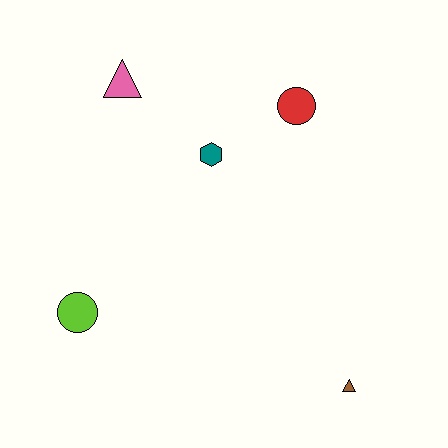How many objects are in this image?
There are 5 objects.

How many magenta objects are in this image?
There are no magenta objects.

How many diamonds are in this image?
There are no diamonds.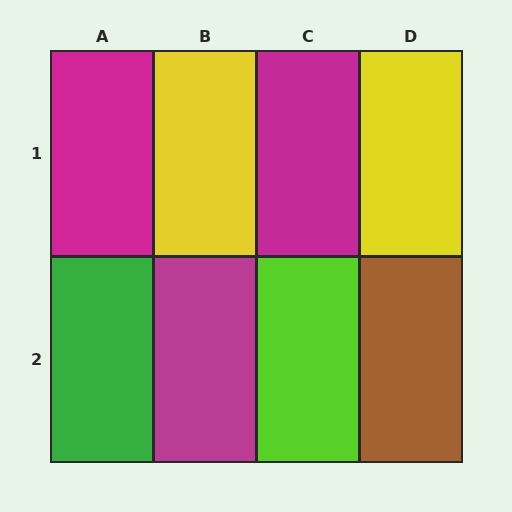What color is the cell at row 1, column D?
Yellow.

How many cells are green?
1 cell is green.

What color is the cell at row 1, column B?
Yellow.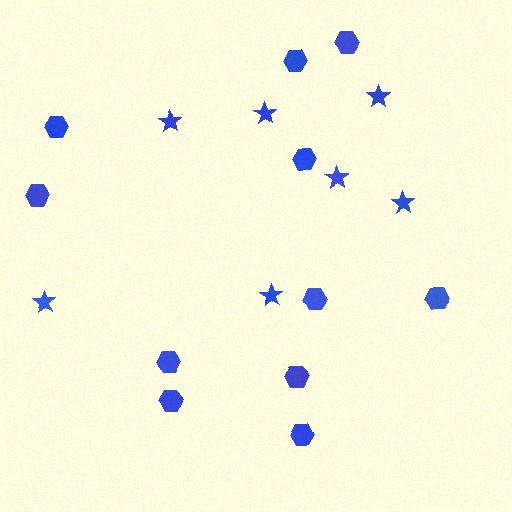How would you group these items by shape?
There are 2 groups: one group of stars (7) and one group of hexagons (11).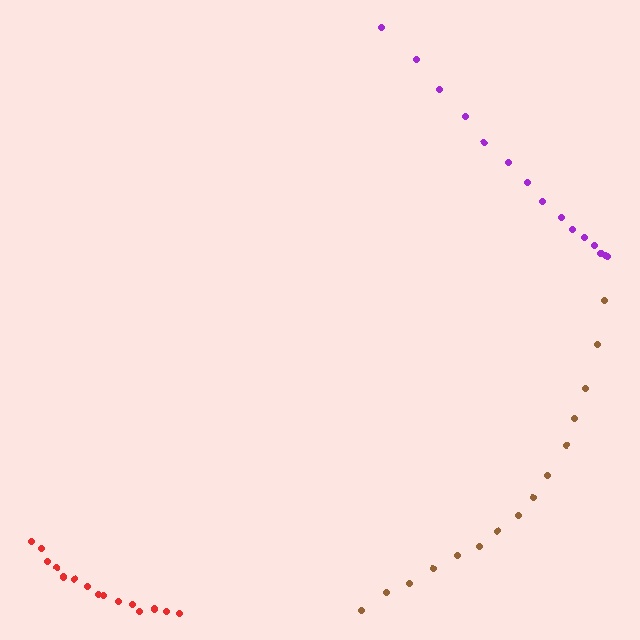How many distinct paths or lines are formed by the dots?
There are 3 distinct paths.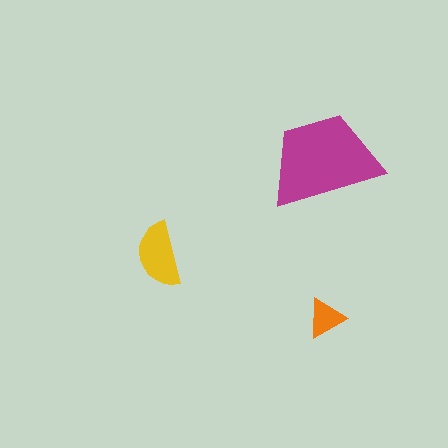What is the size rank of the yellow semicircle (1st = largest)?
2nd.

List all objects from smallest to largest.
The orange triangle, the yellow semicircle, the magenta trapezoid.